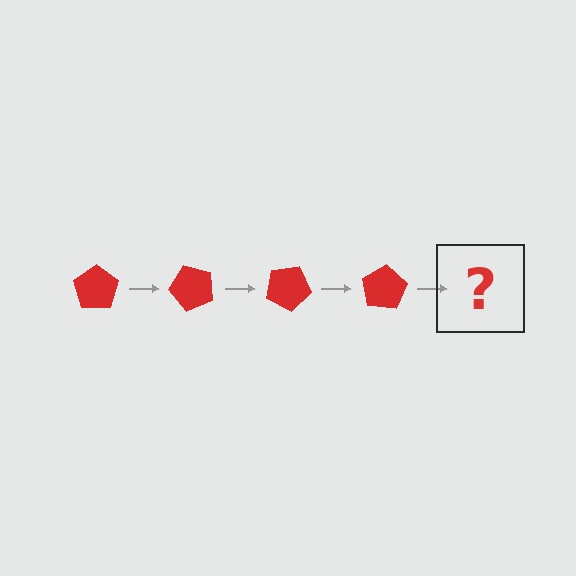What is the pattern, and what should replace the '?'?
The pattern is that the pentagon rotates 50 degrees each step. The '?' should be a red pentagon rotated 200 degrees.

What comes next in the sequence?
The next element should be a red pentagon rotated 200 degrees.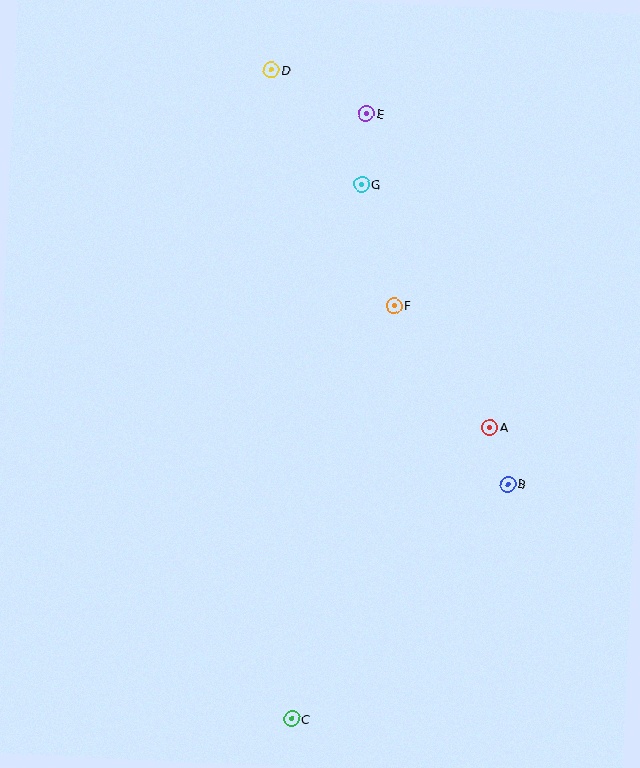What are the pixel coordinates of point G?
Point G is at (362, 185).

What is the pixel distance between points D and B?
The distance between D and B is 477 pixels.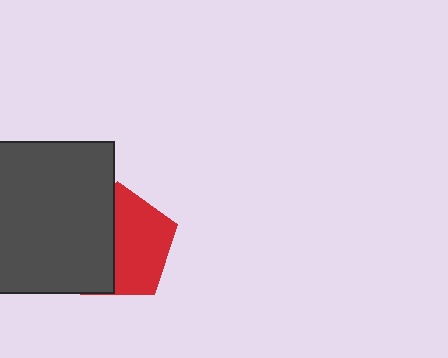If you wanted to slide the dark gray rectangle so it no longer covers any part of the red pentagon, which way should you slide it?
Slide it left — that is the most direct way to separate the two shapes.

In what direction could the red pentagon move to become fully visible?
The red pentagon could move right. That would shift it out from behind the dark gray rectangle entirely.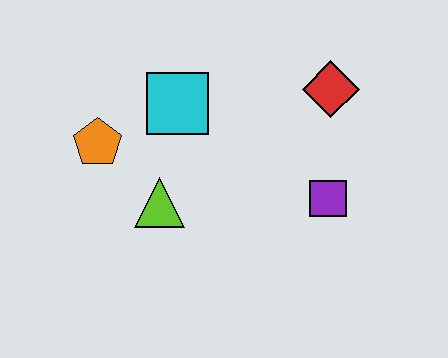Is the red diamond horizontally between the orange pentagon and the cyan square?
No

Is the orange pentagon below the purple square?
No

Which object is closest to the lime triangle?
The orange pentagon is closest to the lime triangle.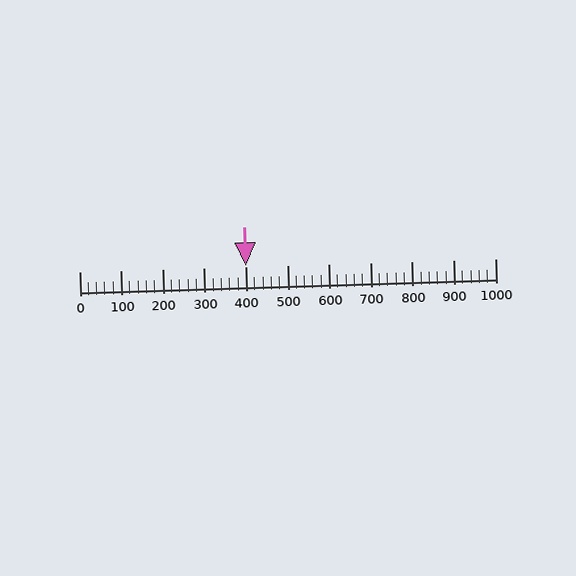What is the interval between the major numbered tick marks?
The major tick marks are spaced 100 units apart.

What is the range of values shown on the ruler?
The ruler shows values from 0 to 1000.